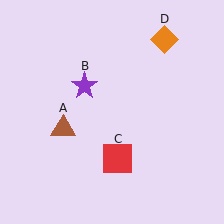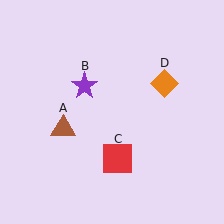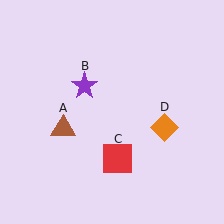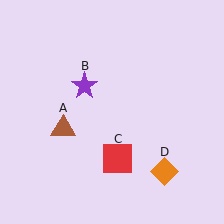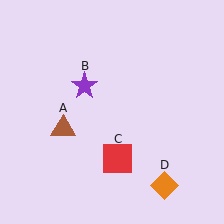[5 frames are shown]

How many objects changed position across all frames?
1 object changed position: orange diamond (object D).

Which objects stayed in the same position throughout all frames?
Brown triangle (object A) and purple star (object B) and red square (object C) remained stationary.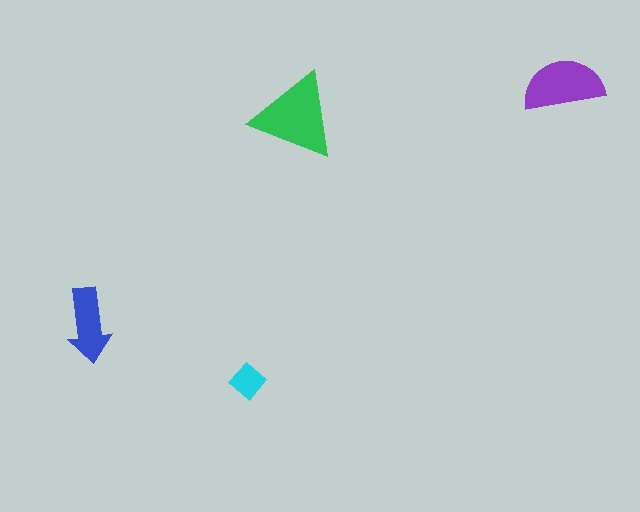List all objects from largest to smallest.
The green triangle, the purple semicircle, the blue arrow, the cyan diamond.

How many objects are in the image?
There are 4 objects in the image.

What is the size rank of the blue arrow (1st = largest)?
3rd.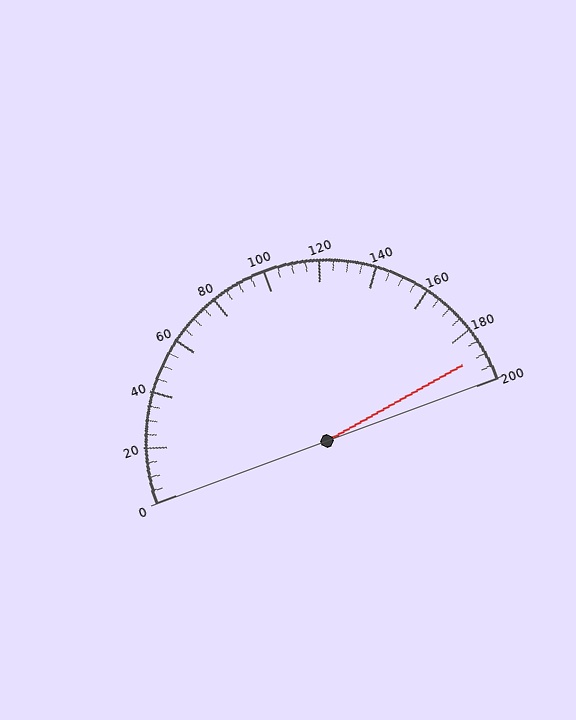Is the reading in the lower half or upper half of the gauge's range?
The reading is in the upper half of the range (0 to 200).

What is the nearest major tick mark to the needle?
The nearest major tick mark is 200.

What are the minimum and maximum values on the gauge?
The gauge ranges from 0 to 200.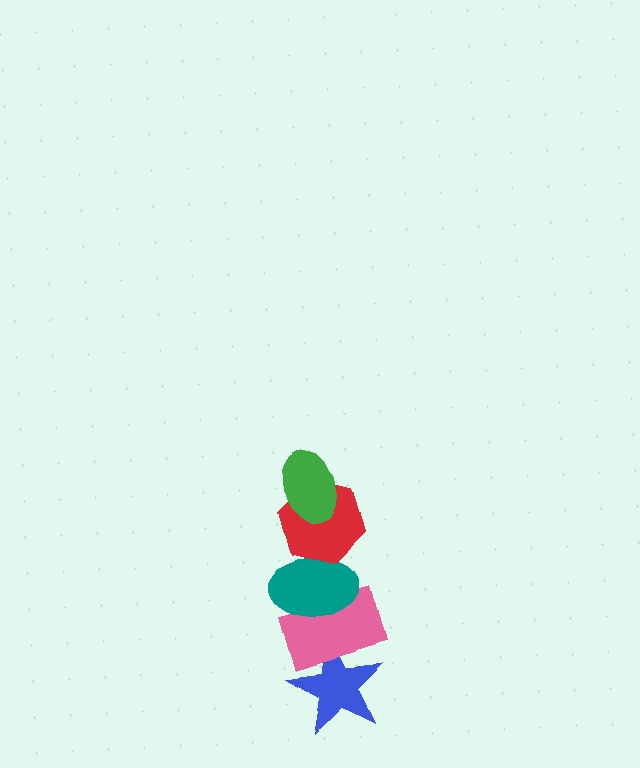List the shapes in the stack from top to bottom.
From top to bottom: the green ellipse, the red hexagon, the teal ellipse, the pink rectangle, the blue star.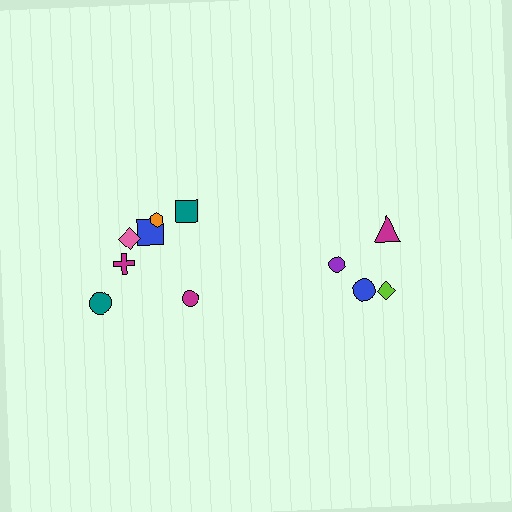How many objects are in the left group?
There are 7 objects.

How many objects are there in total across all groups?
There are 11 objects.